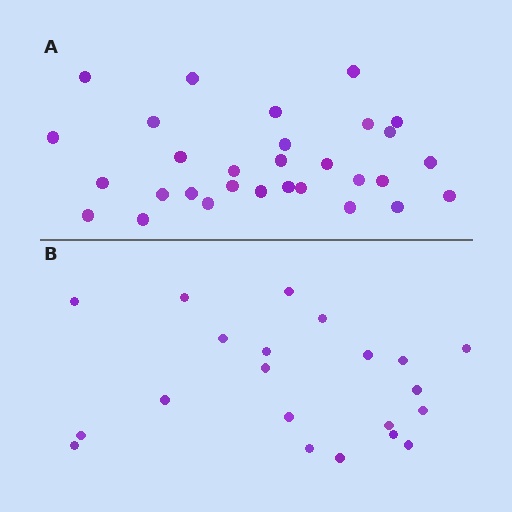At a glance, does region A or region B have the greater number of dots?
Region A (the top region) has more dots.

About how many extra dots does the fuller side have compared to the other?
Region A has roughly 8 or so more dots than region B.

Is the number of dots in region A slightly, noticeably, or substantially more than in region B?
Region A has noticeably more, but not dramatically so. The ratio is roughly 1.4 to 1.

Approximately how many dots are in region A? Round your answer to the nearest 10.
About 30 dots.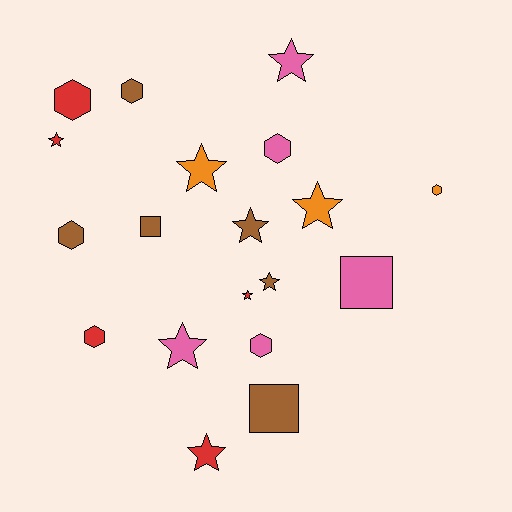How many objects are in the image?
There are 19 objects.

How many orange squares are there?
There are no orange squares.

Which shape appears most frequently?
Star, with 9 objects.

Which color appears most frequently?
Brown, with 6 objects.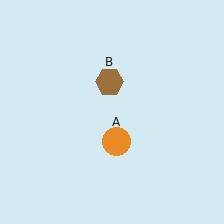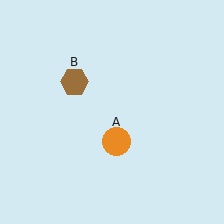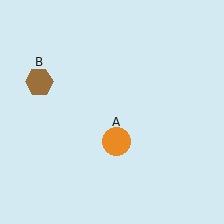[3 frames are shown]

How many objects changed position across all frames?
1 object changed position: brown hexagon (object B).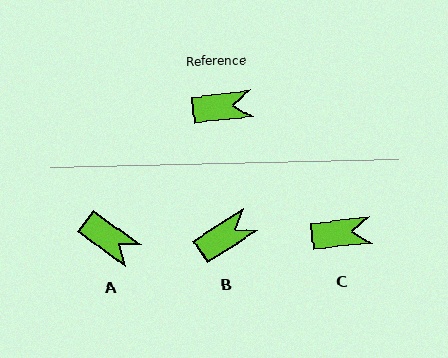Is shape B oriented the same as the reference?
No, it is off by about 27 degrees.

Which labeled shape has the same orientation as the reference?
C.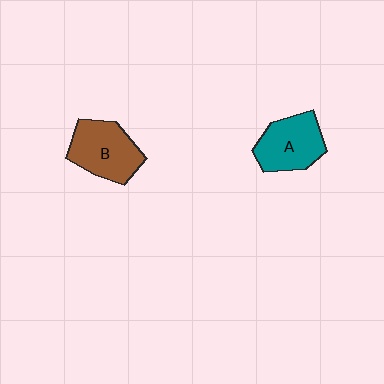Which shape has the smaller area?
Shape A (teal).